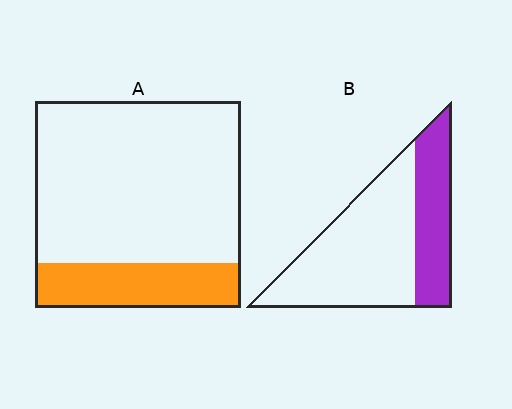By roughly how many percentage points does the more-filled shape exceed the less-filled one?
By roughly 10 percentage points (B over A).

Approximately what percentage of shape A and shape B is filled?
A is approximately 20% and B is approximately 35%.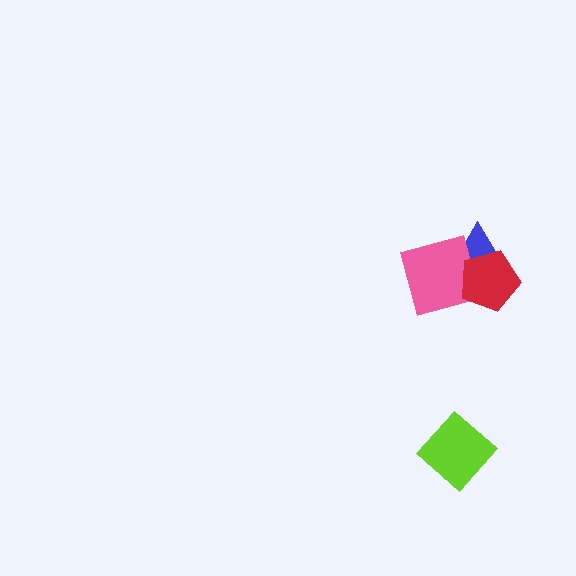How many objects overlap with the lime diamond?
0 objects overlap with the lime diamond.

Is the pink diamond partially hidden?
Yes, it is partially covered by another shape.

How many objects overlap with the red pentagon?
2 objects overlap with the red pentagon.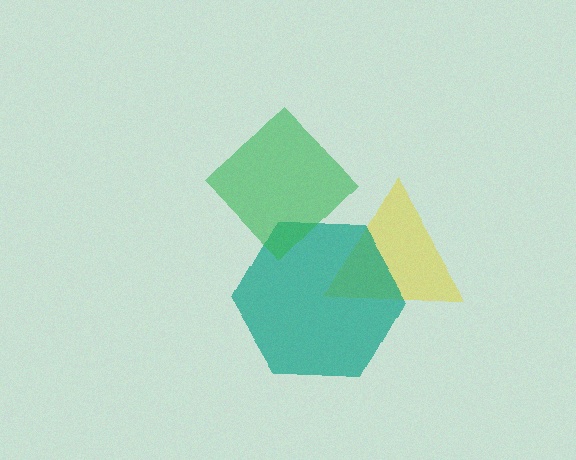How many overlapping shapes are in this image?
There are 3 overlapping shapes in the image.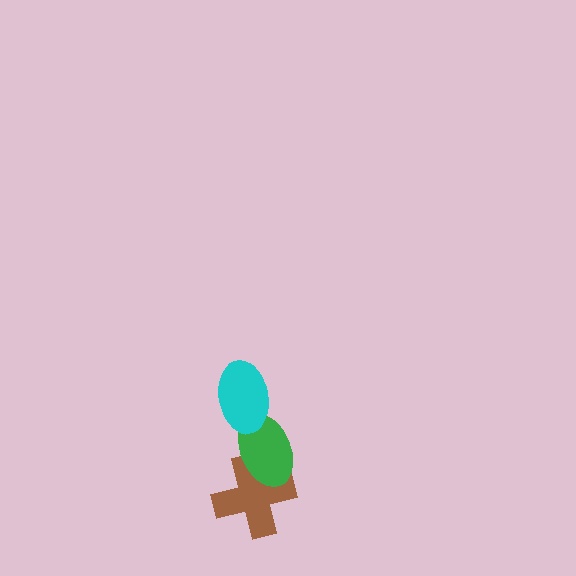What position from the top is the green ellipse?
The green ellipse is 2nd from the top.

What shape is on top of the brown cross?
The green ellipse is on top of the brown cross.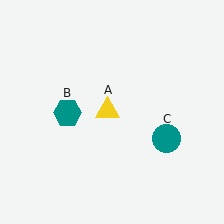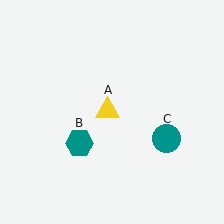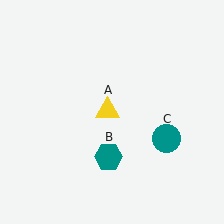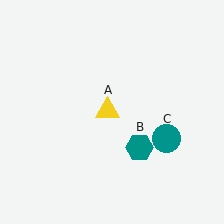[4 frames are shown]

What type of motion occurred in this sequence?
The teal hexagon (object B) rotated counterclockwise around the center of the scene.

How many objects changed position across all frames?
1 object changed position: teal hexagon (object B).